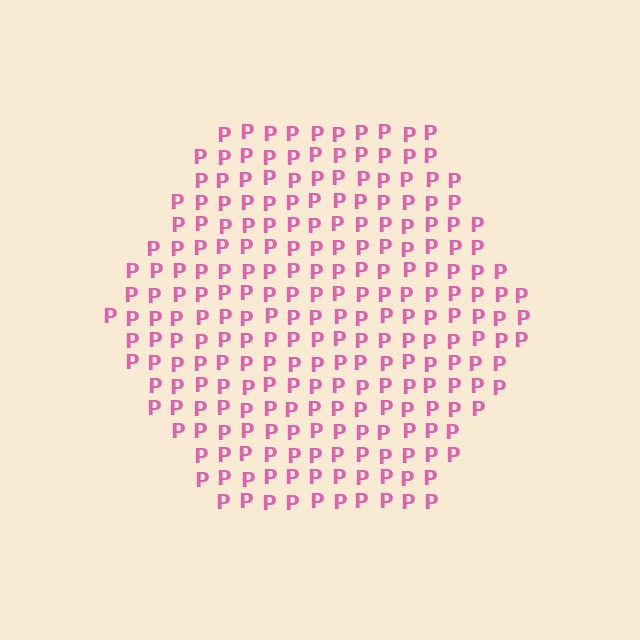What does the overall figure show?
The overall figure shows a hexagon.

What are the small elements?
The small elements are letter P's.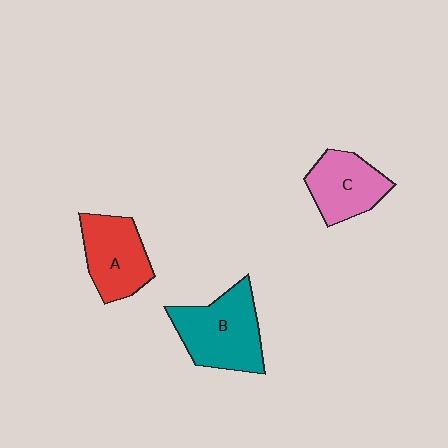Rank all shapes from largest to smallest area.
From largest to smallest: B (teal), A (red), C (pink).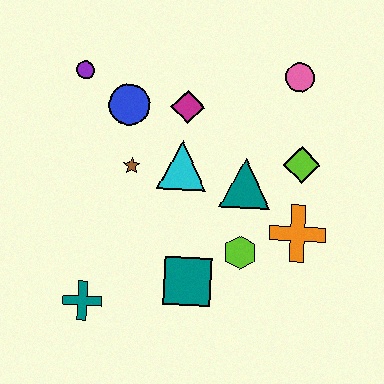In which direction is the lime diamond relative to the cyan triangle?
The lime diamond is to the right of the cyan triangle.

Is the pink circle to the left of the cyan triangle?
No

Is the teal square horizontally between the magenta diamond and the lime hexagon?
Yes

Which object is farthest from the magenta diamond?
The teal cross is farthest from the magenta diamond.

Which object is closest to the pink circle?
The lime diamond is closest to the pink circle.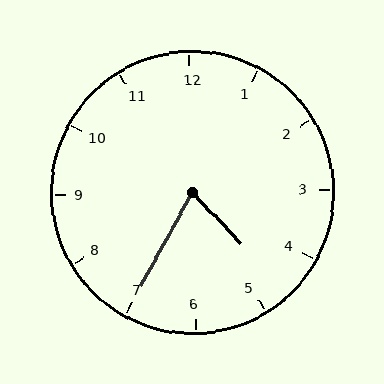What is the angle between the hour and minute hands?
Approximately 72 degrees.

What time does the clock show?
4:35.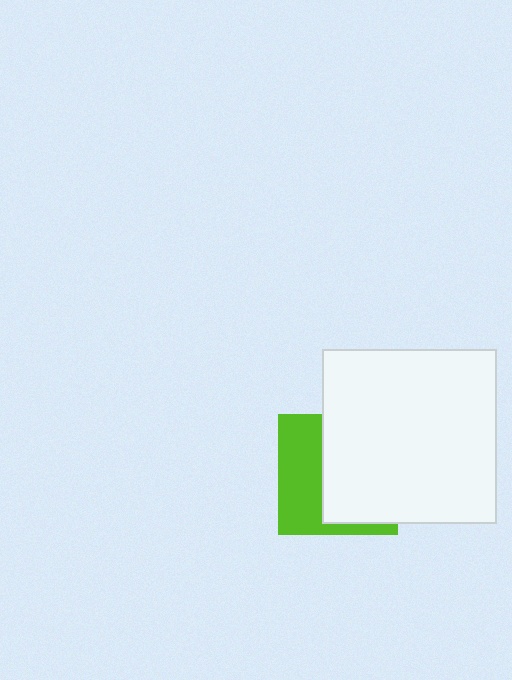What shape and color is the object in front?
The object in front is a white square.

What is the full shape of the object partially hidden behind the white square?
The partially hidden object is a lime square.